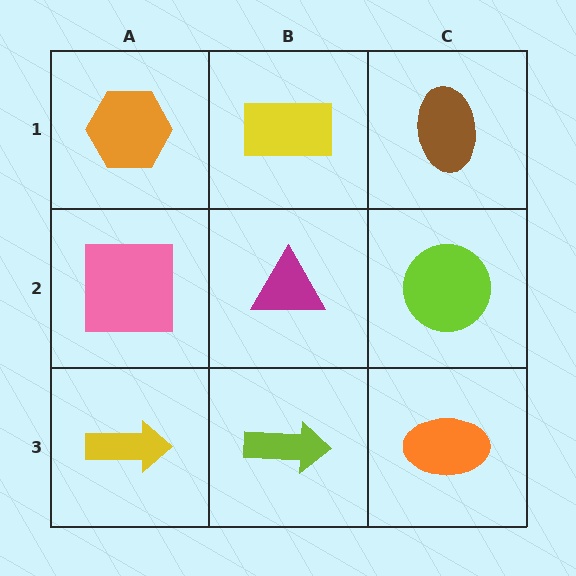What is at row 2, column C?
A lime circle.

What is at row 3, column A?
A yellow arrow.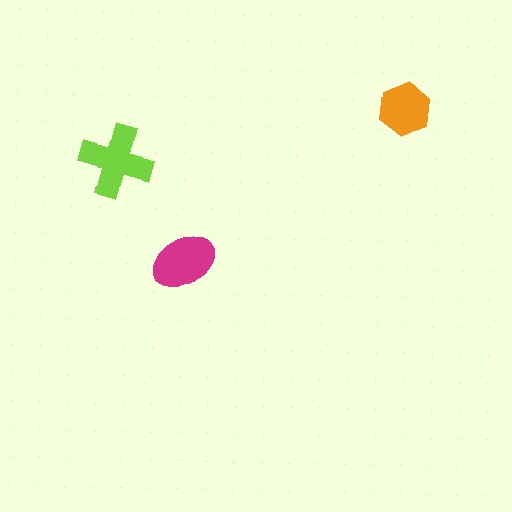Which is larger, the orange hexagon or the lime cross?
The lime cross.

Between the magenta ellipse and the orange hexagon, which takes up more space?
The magenta ellipse.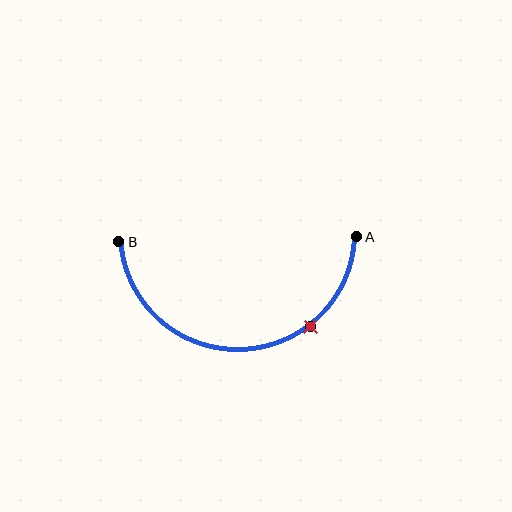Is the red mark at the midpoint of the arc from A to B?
No. The red mark lies on the arc but is closer to endpoint A. The arc midpoint would be at the point on the curve equidistant along the arc from both A and B.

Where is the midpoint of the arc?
The arc midpoint is the point on the curve farthest from the straight line joining A and B. It sits below that line.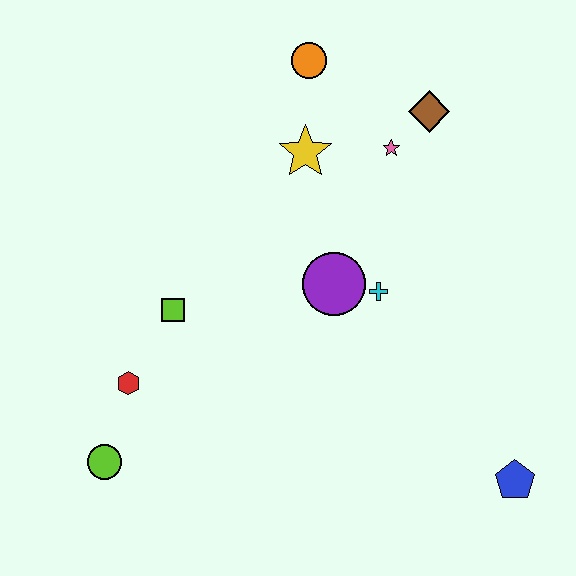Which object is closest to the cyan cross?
The purple circle is closest to the cyan cross.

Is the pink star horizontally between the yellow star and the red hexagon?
No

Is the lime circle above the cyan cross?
No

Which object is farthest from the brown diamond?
The lime circle is farthest from the brown diamond.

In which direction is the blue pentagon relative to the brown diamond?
The blue pentagon is below the brown diamond.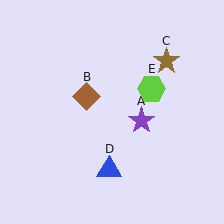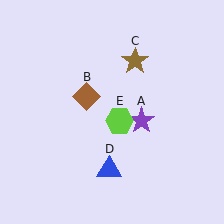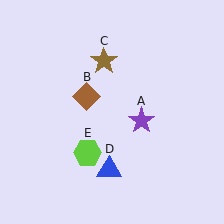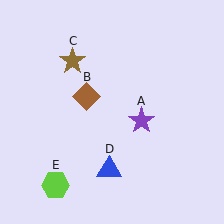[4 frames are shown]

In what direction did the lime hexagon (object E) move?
The lime hexagon (object E) moved down and to the left.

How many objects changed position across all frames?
2 objects changed position: brown star (object C), lime hexagon (object E).